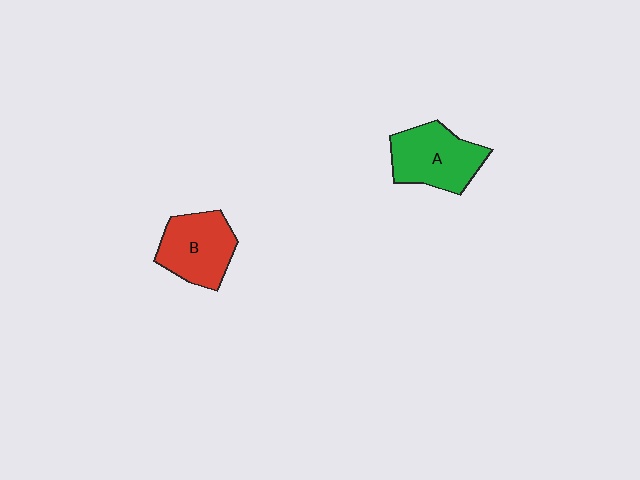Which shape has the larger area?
Shape A (green).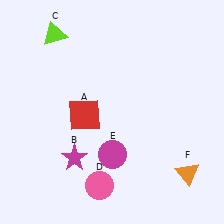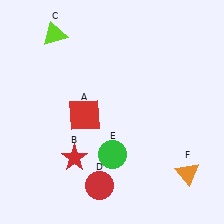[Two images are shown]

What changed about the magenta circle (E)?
In Image 1, E is magenta. In Image 2, it changed to green.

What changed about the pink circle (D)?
In Image 1, D is pink. In Image 2, it changed to red.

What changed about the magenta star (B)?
In Image 1, B is magenta. In Image 2, it changed to red.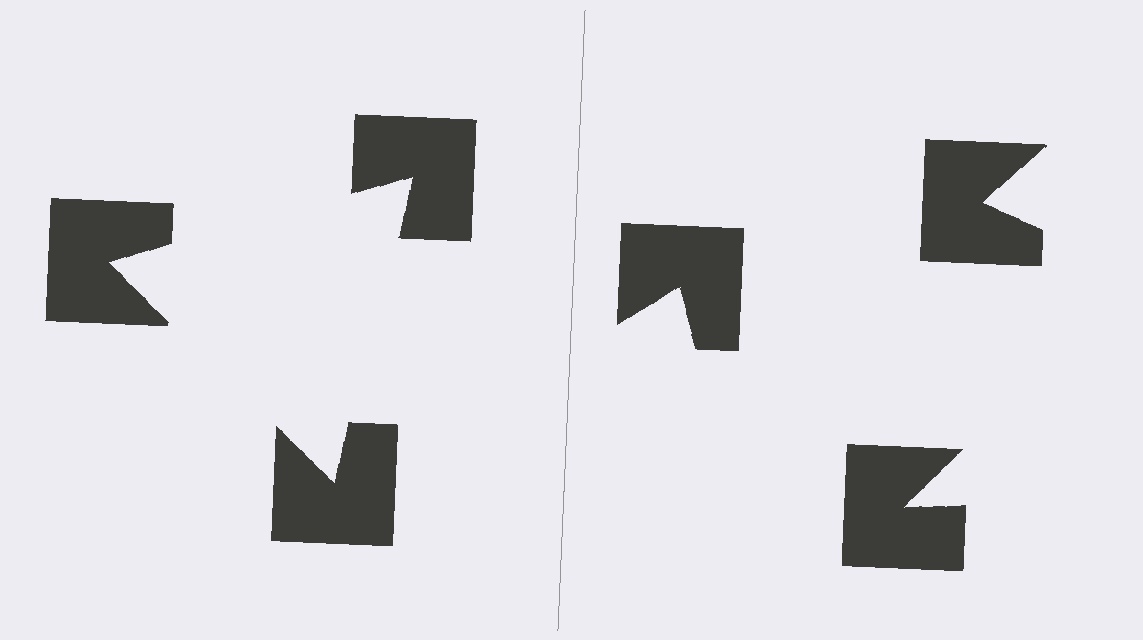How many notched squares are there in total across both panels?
6 — 3 on each side.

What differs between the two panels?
The notched squares are positioned identically on both sides; only the wedge orientations differ. On the left they align to a triangle; on the right they are misaligned.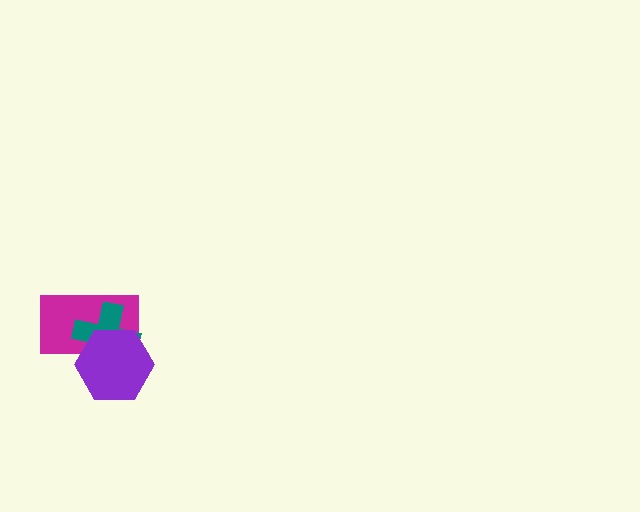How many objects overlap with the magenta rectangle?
2 objects overlap with the magenta rectangle.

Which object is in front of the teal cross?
The purple hexagon is in front of the teal cross.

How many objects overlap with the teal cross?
2 objects overlap with the teal cross.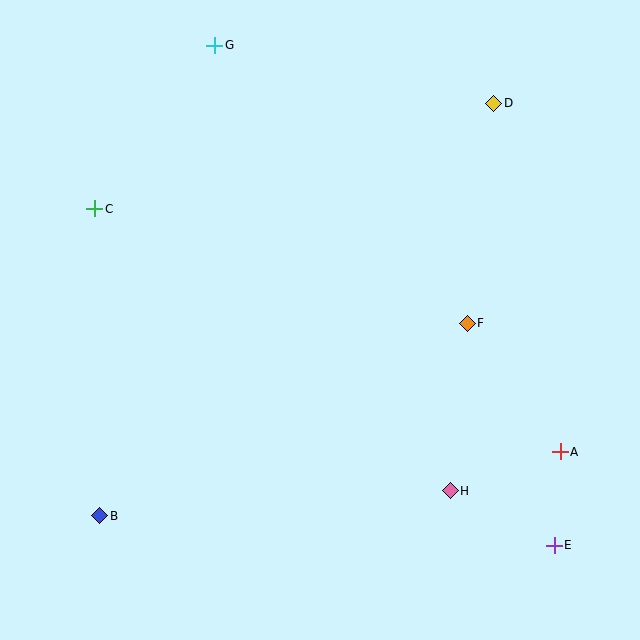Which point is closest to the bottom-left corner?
Point B is closest to the bottom-left corner.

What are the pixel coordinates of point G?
Point G is at (215, 45).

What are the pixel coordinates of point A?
Point A is at (560, 452).